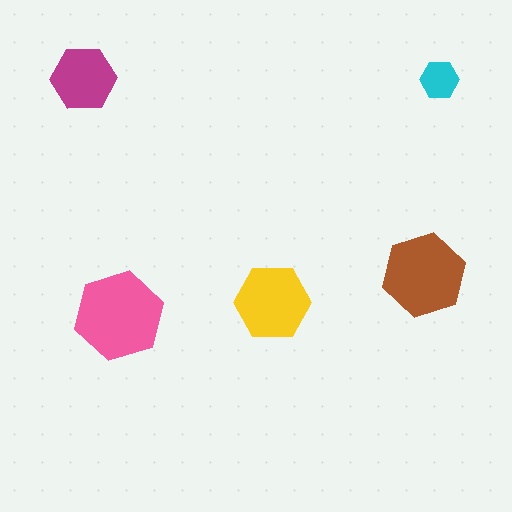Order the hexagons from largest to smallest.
the pink one, the brown one, the yellow one, the magenta one, the cyan one.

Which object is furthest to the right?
The cyan hexagon is rightmost.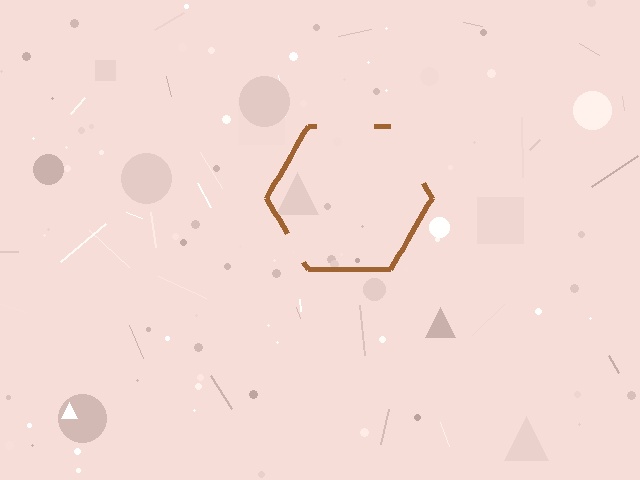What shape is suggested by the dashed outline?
The dashed outline suggests a hexagon.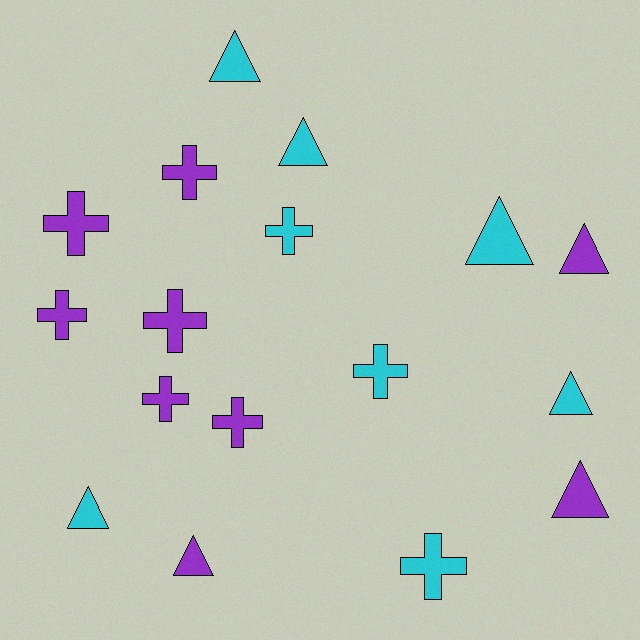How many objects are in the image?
There are 17 objects.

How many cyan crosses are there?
There are 3 cyan crosses.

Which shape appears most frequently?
Cross, with 9 objects.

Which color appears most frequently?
Purple, with 9 objects.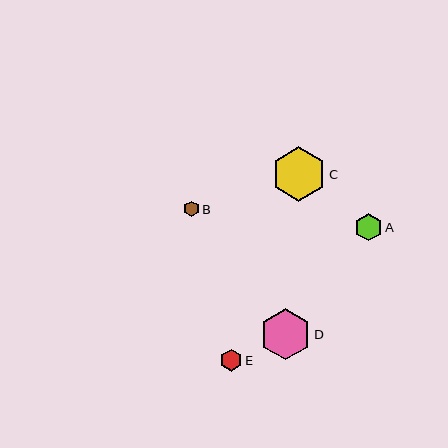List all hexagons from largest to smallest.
From largest to smallest: C, D, A, E, B.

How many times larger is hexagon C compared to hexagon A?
Hexagon C is approximately 2.0 times the size of hexagon A.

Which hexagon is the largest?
Hexagon C is the largest with a size of approximately 54 pixels.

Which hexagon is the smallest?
Hexagon B is the smallest with a size of approximately 15 pixels.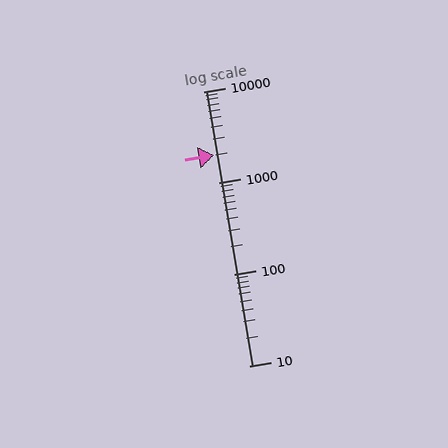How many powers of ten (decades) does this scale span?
The scale spans 3 decades, from 10 to 10000.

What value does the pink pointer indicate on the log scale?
The pointer indicates approximately 2000.